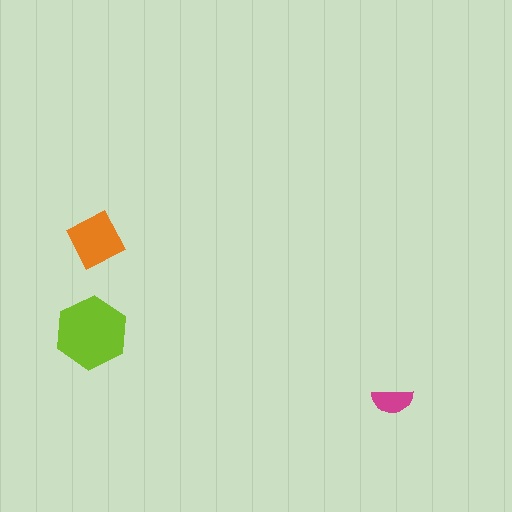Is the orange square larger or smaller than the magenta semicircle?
Larger.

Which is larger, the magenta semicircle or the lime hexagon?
The lime hexagon.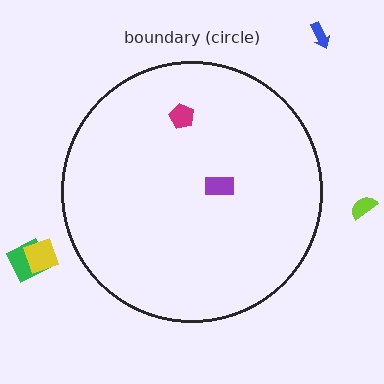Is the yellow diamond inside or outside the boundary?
Outside.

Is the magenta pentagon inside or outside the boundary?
Inside.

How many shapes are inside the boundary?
2 inside, 4 outside.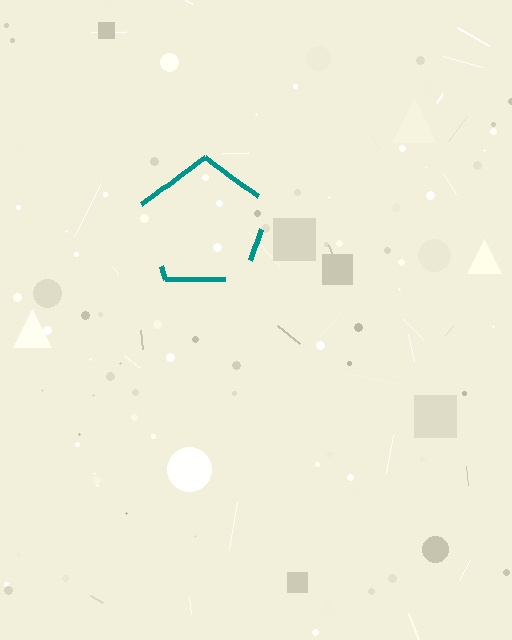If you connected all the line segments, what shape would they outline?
They would outline a pentagon.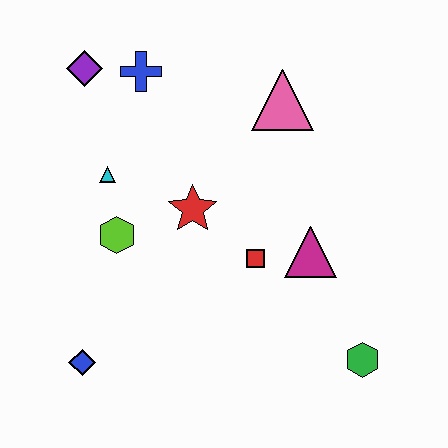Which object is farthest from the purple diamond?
The green hexagon is farthest from the purple diamond.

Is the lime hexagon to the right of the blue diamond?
Yes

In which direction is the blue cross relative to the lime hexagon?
The blue cross is above the lime hexagon.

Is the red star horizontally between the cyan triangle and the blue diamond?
No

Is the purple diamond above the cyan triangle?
Yes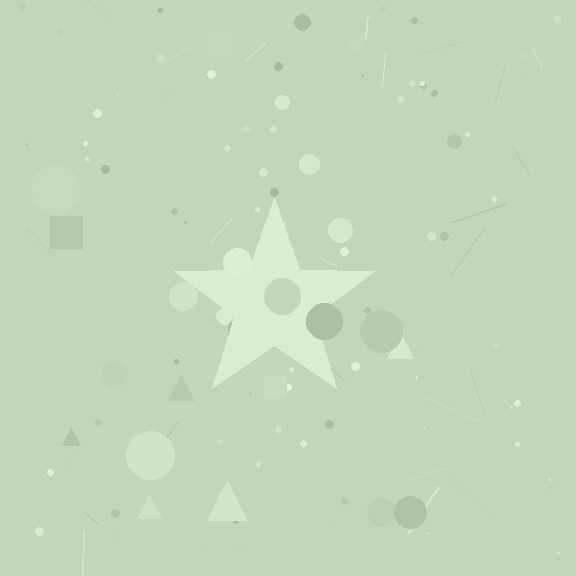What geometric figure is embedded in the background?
A star is embedded in the background.